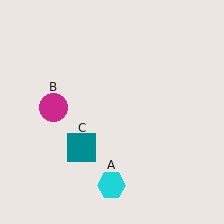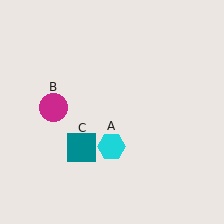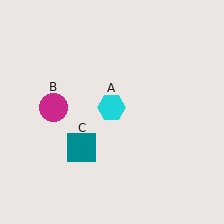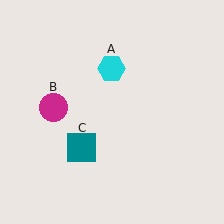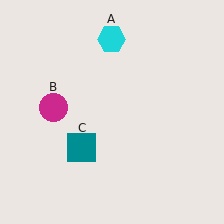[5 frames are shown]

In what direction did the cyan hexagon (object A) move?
The cyan hexagon (object A) moved up.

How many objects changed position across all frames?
1 object changed position: cyan hexagon (object A).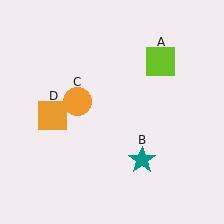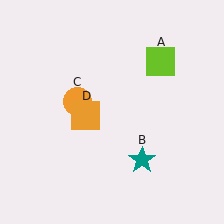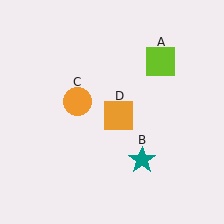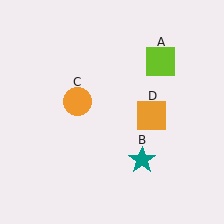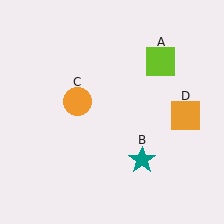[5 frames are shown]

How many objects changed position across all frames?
1 object changed position: orange square (object D).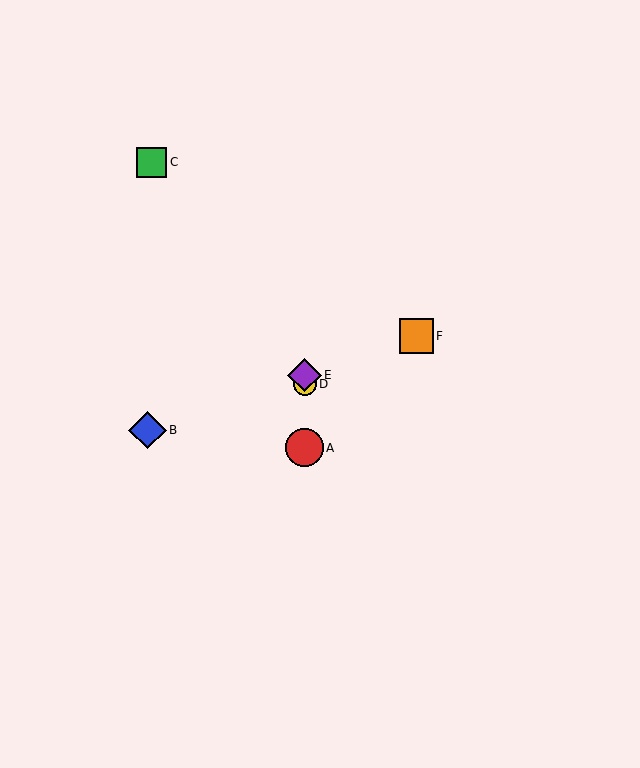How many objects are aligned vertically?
3 objects (A, D, E) are aligned vertically.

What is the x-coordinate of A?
Object A is at x≈305.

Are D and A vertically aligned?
Yes, both are at x≈305.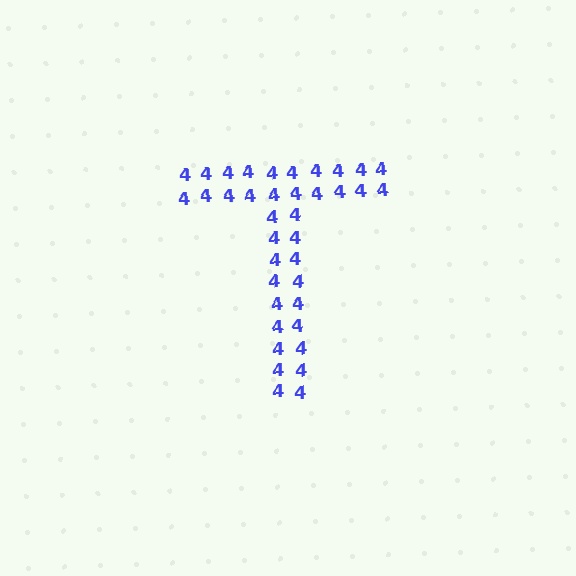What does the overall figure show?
The overall figure shows the letter T.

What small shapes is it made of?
It is made of small digit 4's.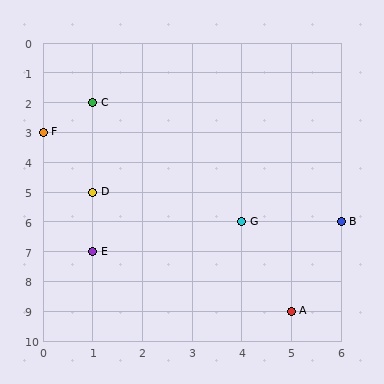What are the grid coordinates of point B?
Point B is at grid coordinates (6, 6).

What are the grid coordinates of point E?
Point E is at grid coordinates (1, 7).